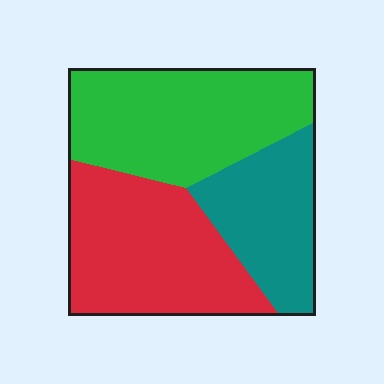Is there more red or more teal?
Red.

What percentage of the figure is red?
Red covers 37% of the figure.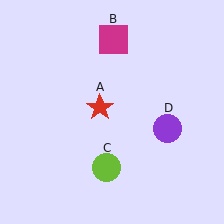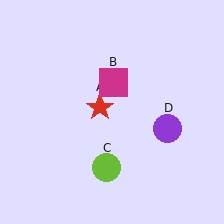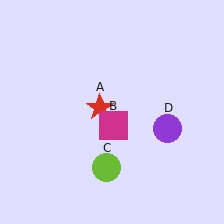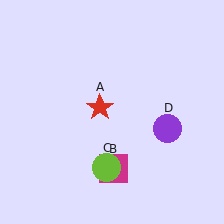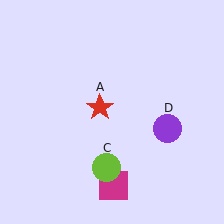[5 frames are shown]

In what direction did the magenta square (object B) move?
The magenta square (object B) moved down.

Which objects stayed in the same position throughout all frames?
Red star (object A) and lime circle (object C) and purple circle (object D) remained stationary.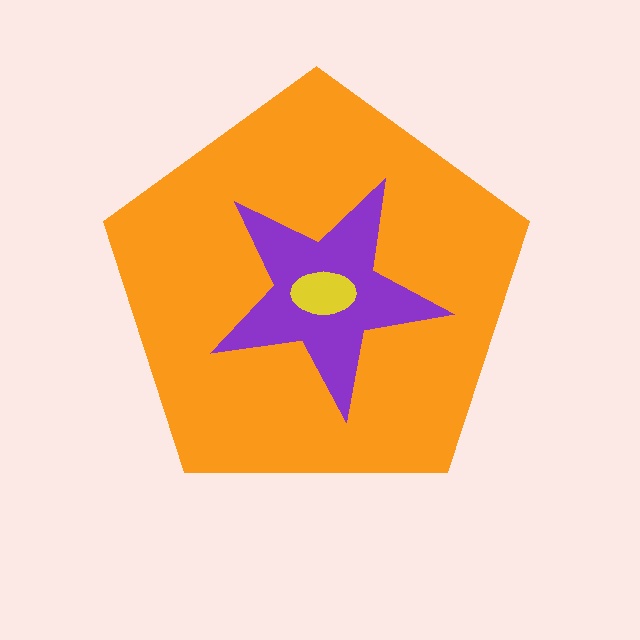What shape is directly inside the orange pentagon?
The purple star.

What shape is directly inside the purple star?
The yellow ellipse.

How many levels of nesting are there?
3.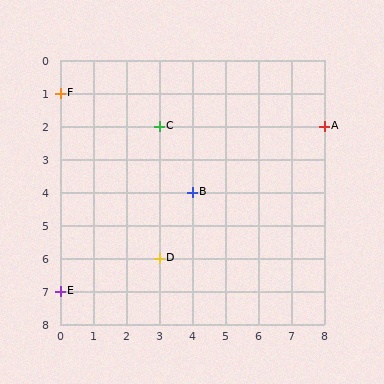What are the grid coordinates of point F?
Point F is at grid coordinates (0, 1).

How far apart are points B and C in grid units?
Points B and C are 1 column and 2 rows apart (about 2.2 grid units diagonally).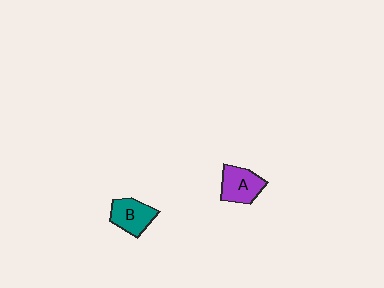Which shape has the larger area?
Shape A (purple).